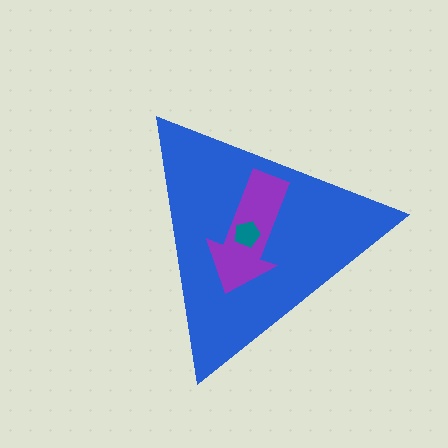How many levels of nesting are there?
3.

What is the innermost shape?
The teal pentagon.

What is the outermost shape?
The blue triangle.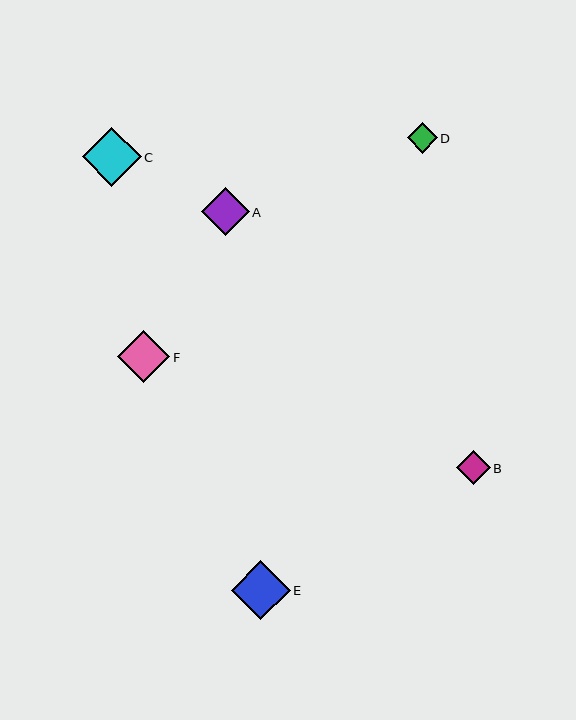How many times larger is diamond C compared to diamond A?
Diamond C is approximately 1.2 times the size of diamond A.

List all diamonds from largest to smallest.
From largest to smallest: C, E, F, A, B, D.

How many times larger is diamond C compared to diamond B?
Diamond C is approximately 1.7 times the size of diamond B.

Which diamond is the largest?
Diamond C is the largest with a size of approximately 59 pixels.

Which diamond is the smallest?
Diamond D is the smallest with a size of approximately 30 pixels.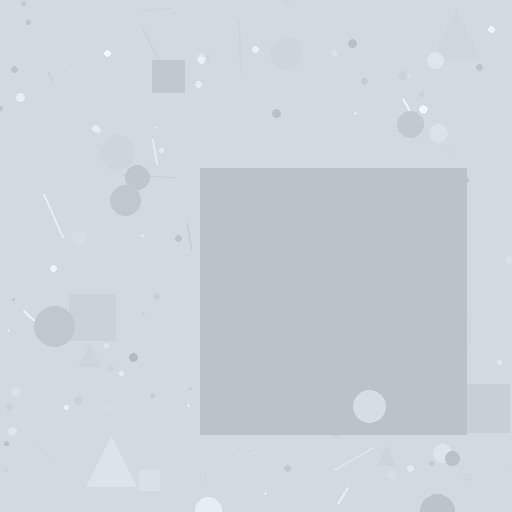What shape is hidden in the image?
A square is hidden in the image.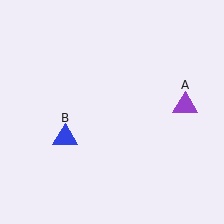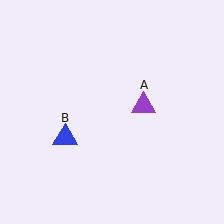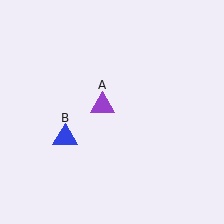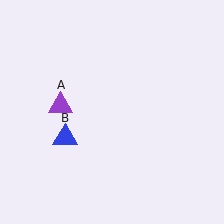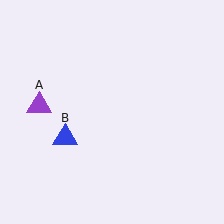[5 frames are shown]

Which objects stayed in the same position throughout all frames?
Blue triangle (object B) remained stationary.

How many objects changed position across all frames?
1 object changed position: purple triangle (object A).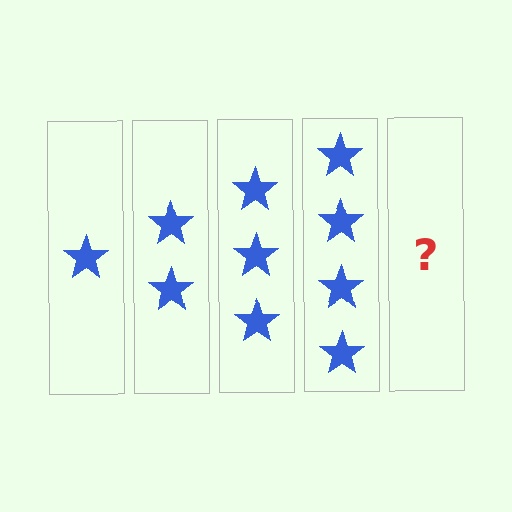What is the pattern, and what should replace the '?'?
The pattern is that each step adds one more star. The '?' should be 5 stars.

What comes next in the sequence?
The next element should be 5 stars.